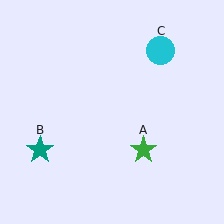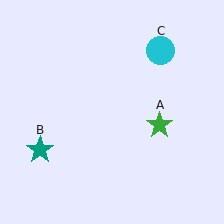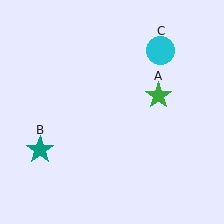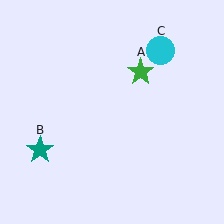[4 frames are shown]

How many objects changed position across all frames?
1 object changed position: green star (object A).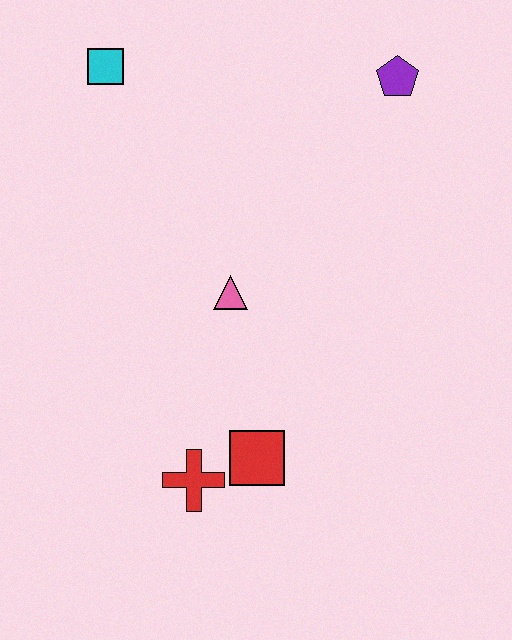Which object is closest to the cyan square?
The pink triangle is closest to the cyan square.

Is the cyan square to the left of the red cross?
Yes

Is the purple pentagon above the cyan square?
No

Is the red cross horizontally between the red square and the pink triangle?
No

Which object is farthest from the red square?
The cyan square is farthest from the red square.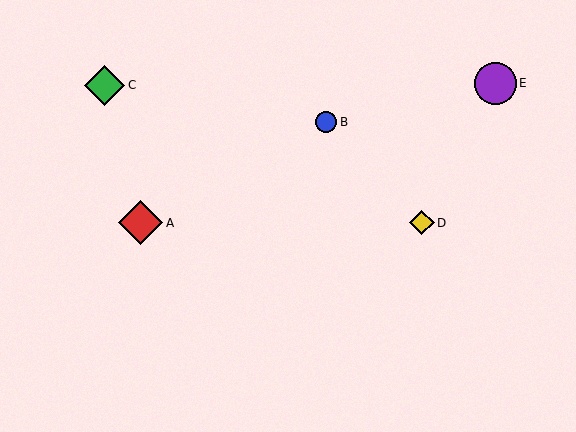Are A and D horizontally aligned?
Yes, both are at y≈223.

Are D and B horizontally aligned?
No, D is at y≈223 and B is at y≈122.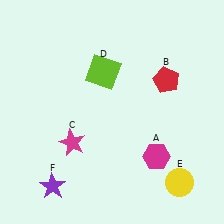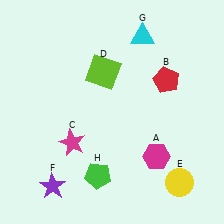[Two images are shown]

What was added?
A cyan triangle (G), a green pentagon (H) were added in Image 2.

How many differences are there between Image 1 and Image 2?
There are 2 differences between the two images.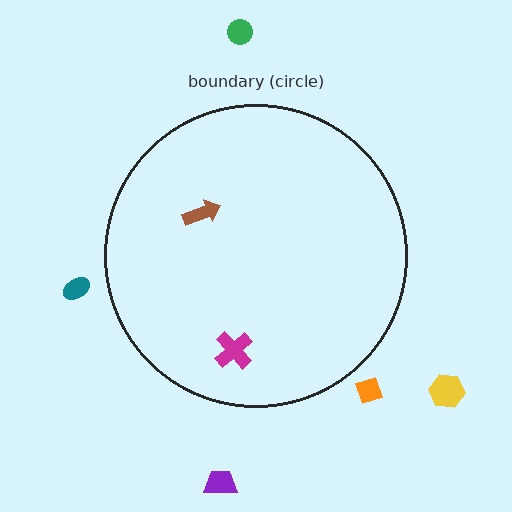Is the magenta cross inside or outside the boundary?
Inside.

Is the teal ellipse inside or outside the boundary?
Outside.